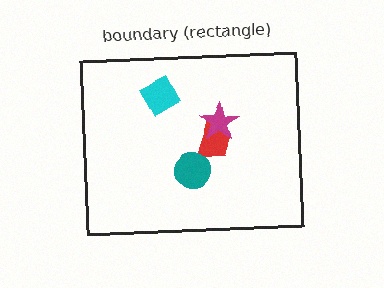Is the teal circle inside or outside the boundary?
Inside.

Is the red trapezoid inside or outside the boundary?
Inside.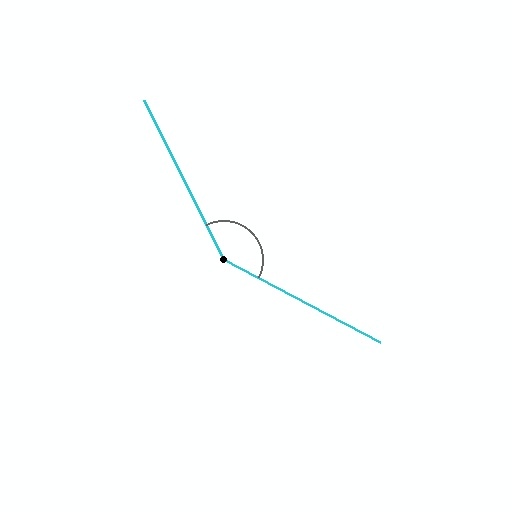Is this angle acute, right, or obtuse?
It is obtuse.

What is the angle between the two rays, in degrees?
Approximately 144 degrees.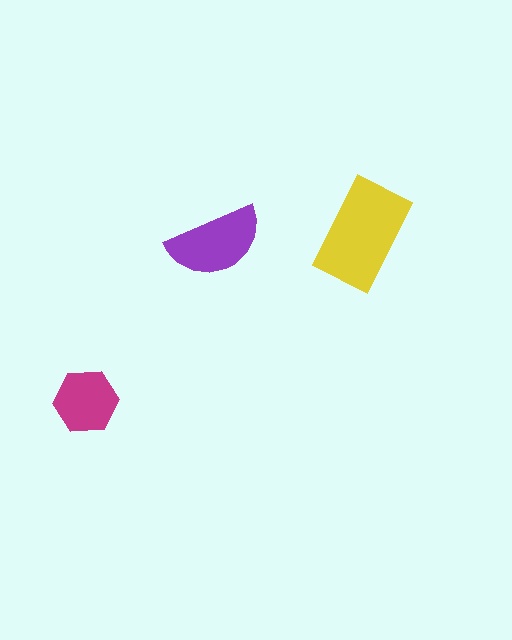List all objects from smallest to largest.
The magenta hexagon, the purple semicircle, the yellow rectangle.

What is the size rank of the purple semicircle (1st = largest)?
2nd.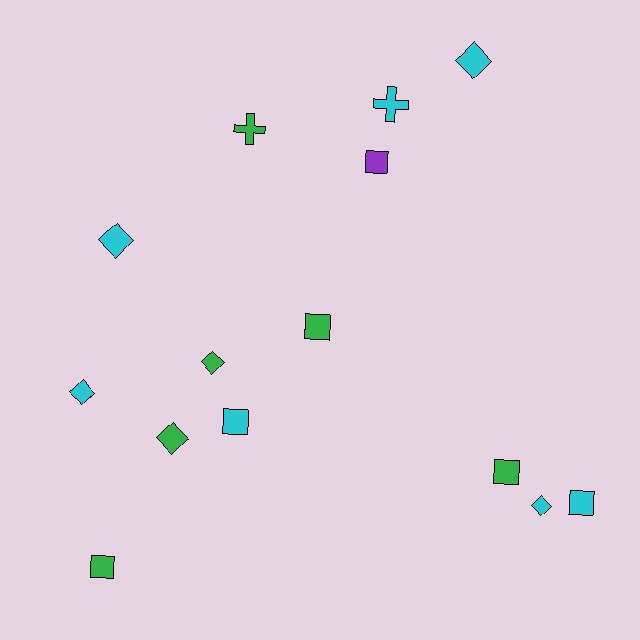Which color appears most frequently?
Cyan, with 7 objects.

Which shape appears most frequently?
Diamond, with 6 objects.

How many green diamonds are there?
There are 2 green diamonds.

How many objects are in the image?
There are 14 objects.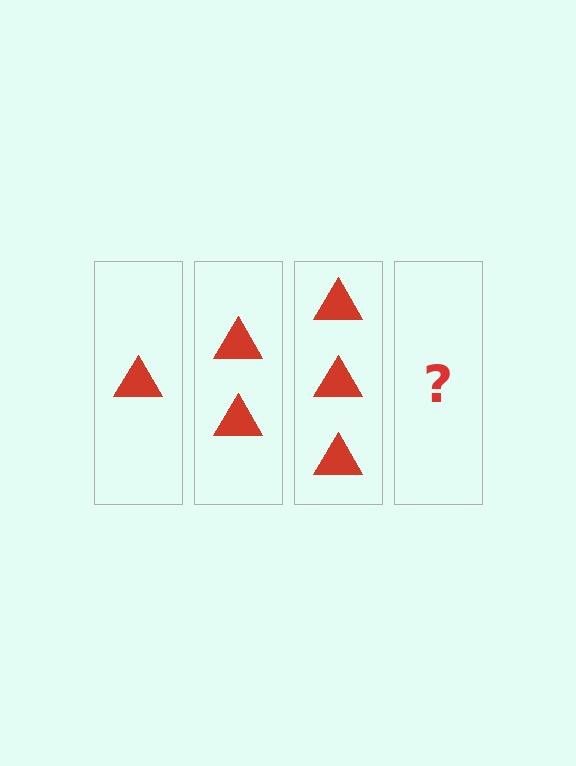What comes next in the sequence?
The next element should be 4 triangles.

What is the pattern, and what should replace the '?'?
The pattern is that each step adds one more triangle. The '?' should be 4 triangles.